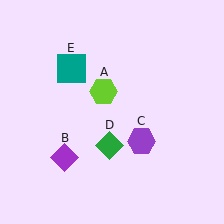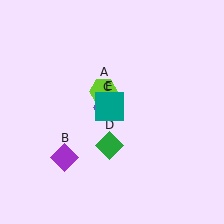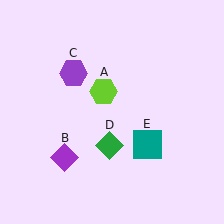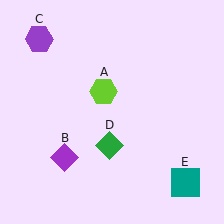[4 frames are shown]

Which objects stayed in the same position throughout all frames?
Lime hexagon (object A) and purple diamond (object B) and green diamond (object D) remained stationary.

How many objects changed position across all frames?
2 objects changed position: purple hexagon (object C), teal square (object E).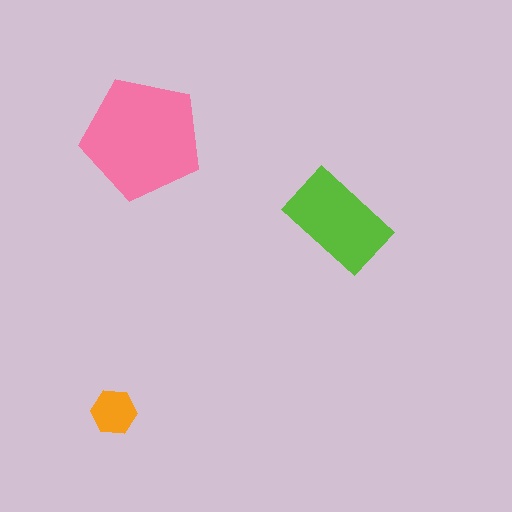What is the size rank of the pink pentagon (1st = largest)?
1st.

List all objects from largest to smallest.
The pink pentagon, the lime rectangle, the orange hexagon.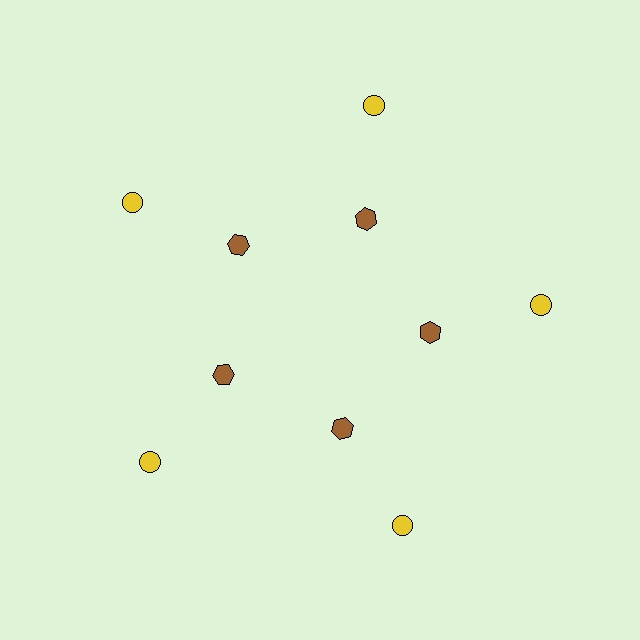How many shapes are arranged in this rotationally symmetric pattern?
There are 10 shapes, arranged in 5 groups of 2.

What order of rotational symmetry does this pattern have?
This pattern has 5-fold rotational symmetry.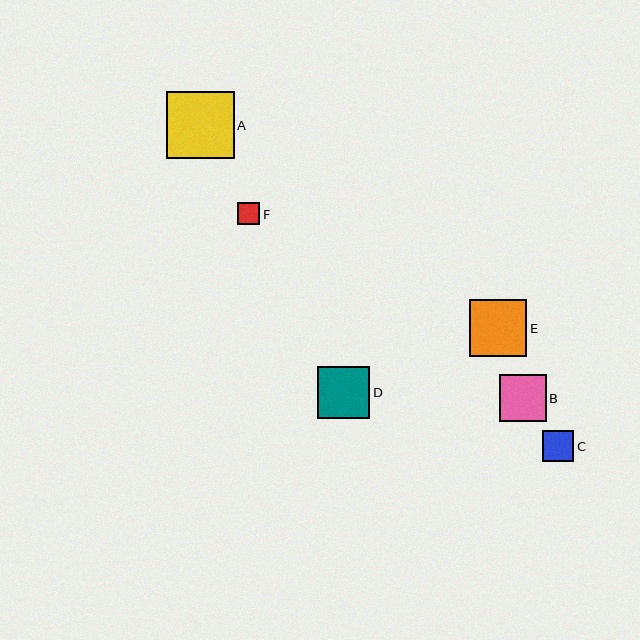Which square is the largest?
Square A is the largest with a size of approximately 67 pixels.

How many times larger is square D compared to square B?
Square D is approximately 1.1 times the size of square B.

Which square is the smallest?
Square F is the smallest with a size of approximately 22 pixels.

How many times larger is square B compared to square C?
Square B is approximately 1.5 times the size of square C.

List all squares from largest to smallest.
From largest to smallest: A, E, D, B, C, F.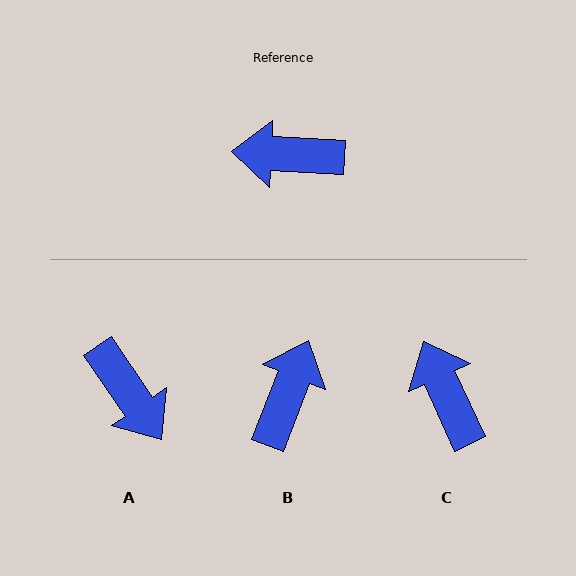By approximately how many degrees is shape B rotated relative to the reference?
Approximately 108 degrees clockwise.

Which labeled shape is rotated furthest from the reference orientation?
A, about 128 degrees away.